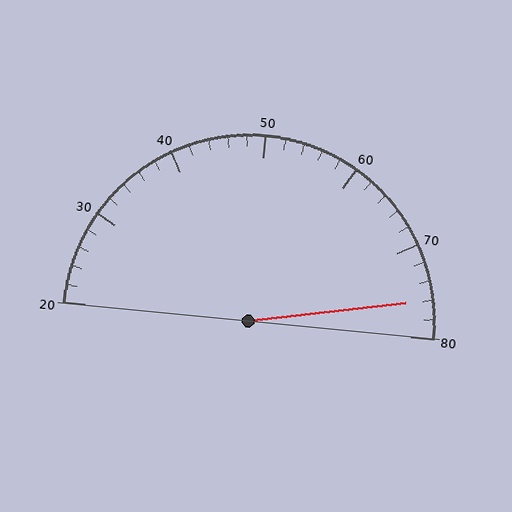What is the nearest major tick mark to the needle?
The nearest major tick mark is 80.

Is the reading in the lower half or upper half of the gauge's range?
The reading is in the upper half of the range (20 to 80).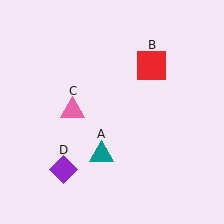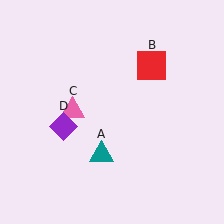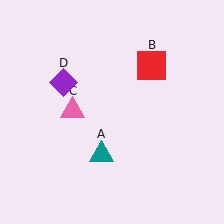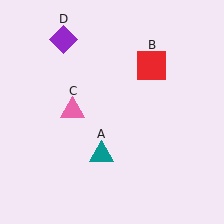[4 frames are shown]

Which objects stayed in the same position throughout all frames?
Teal triangle (object A) and red square (object B) and pink triangle (object C) remained stationary.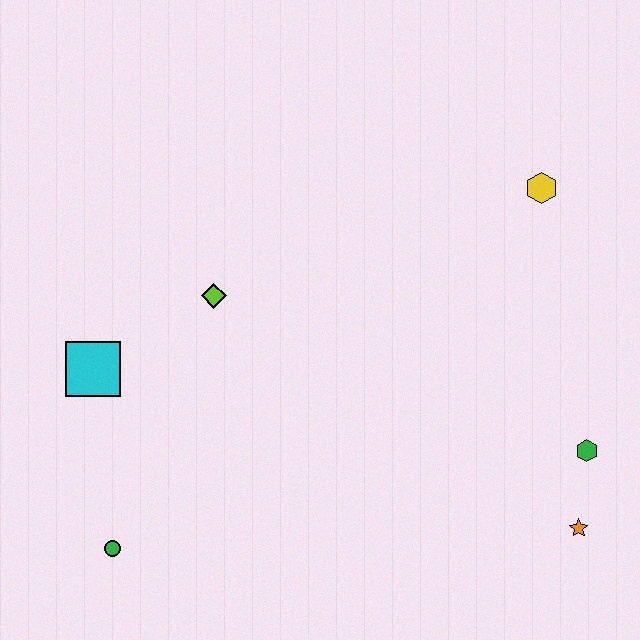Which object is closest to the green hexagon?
The orange star is closest to the green hexagon.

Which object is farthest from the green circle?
The yellow hexagon is farthest from the green circle.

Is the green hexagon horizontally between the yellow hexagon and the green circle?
No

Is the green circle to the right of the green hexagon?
No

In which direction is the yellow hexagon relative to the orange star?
The yellow hexagon is above the orange star.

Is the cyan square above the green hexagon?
Yes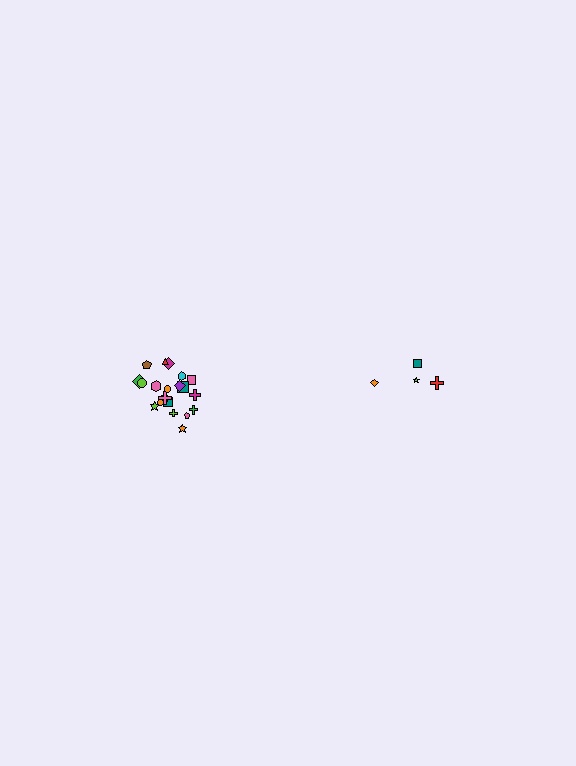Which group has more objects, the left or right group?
The left group.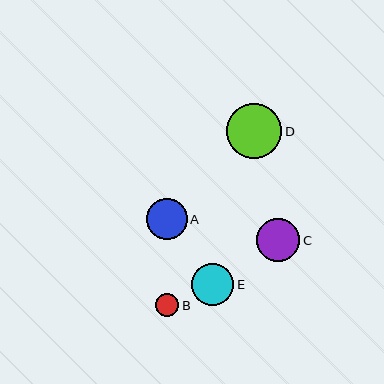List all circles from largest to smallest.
From largest to smallest: D, C, E, A, B.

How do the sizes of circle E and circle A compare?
Circle E and circle A are approximately the same size.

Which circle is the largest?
Circle D is the largest with a size of approximately 55 pixels.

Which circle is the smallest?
Circle B is the smallest with a size of approximately 23 pixels.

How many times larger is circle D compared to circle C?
Circle D is approximately 1.3 times the size of circle C.